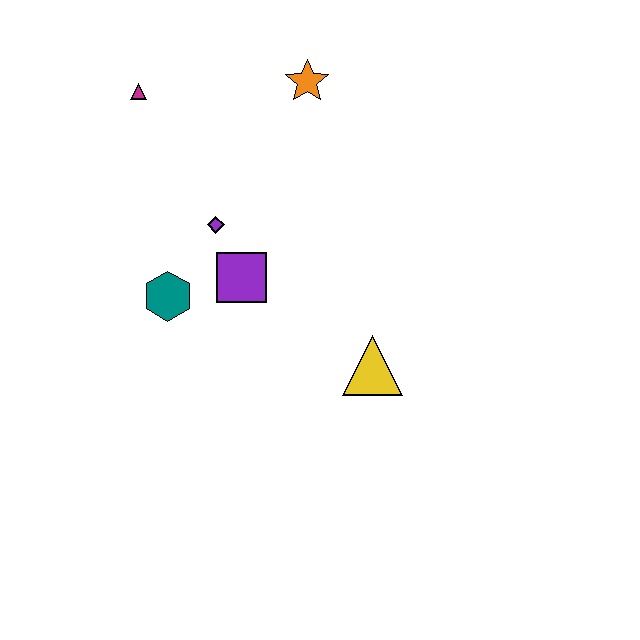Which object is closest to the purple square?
The purple diamond is closest to the purple square.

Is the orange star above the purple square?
Yes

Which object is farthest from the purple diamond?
The yellow triangle is farthest from the purple diamond.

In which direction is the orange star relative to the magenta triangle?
The orange star is to the right of the magenta triangle.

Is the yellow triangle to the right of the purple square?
Yes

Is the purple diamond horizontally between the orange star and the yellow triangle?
No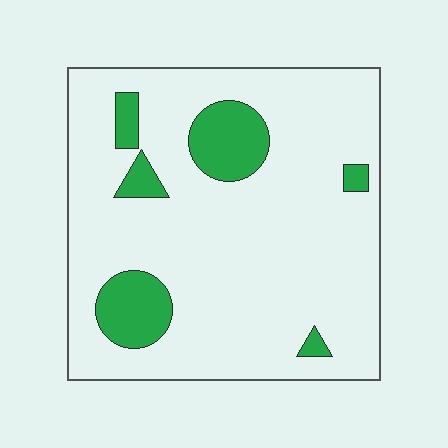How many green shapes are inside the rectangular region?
6.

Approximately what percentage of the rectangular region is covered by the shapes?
Approximately 15%.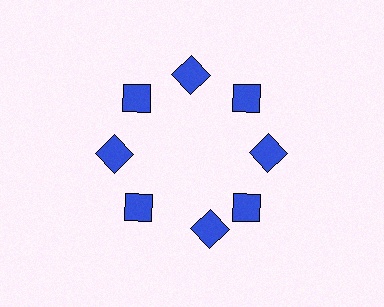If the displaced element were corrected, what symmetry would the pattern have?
It would have 8-fold rotational symmetry — the pattern would map onto itself every 45 degrees.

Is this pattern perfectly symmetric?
No. The 8 blue squares are arranged in a ring, but one element near the 6 o'clock position is rotated out of alignment along the ring, breaking the 8-fold rotational symmetry.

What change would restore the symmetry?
The symmetry would be restored by rotating it back into even spacing with its neighbors so that all 8 squares sit at equal angles and equal distance from the center.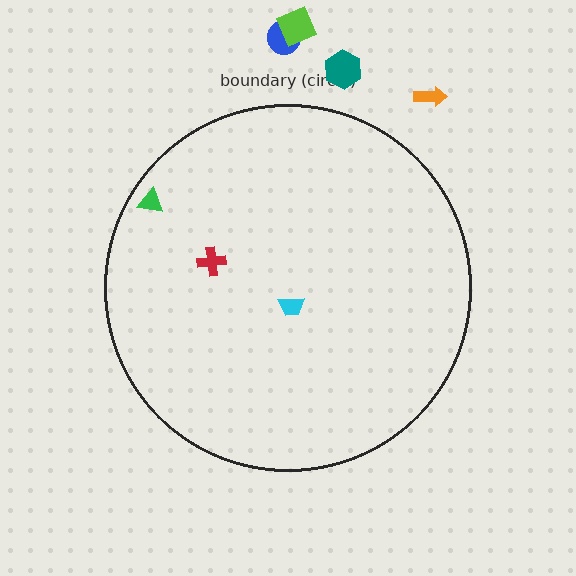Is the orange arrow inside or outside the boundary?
Outside.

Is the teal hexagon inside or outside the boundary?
Outside.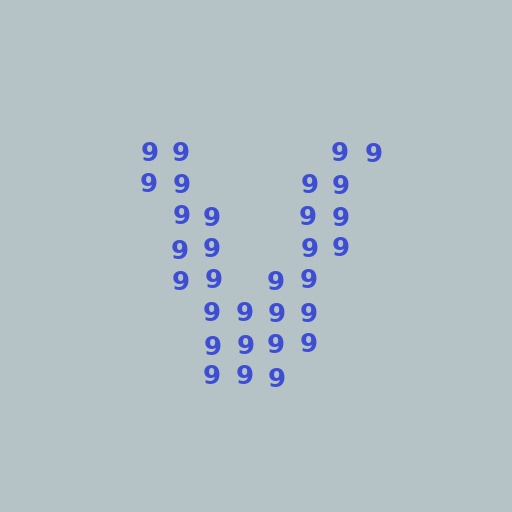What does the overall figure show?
The overall figure shows the letter V.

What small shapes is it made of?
It is made of small digit 9's.